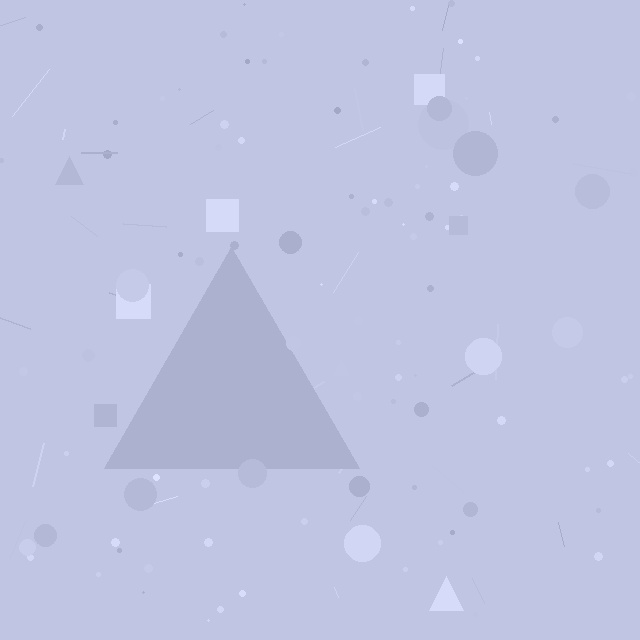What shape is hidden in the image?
A triangle is hidden in the image.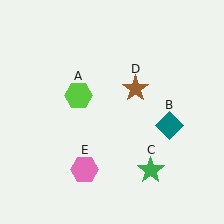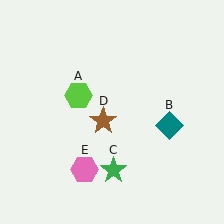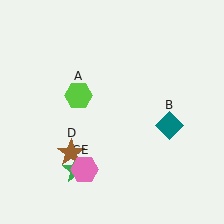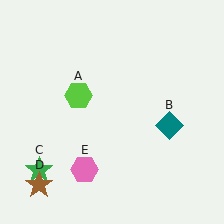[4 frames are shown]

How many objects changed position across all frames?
2 objects changed position: green star (object C), brown star (object D).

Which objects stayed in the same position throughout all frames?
Lime hexagon (object A) and teal diamond (object B) and pink hexagon (object E) remained stationary.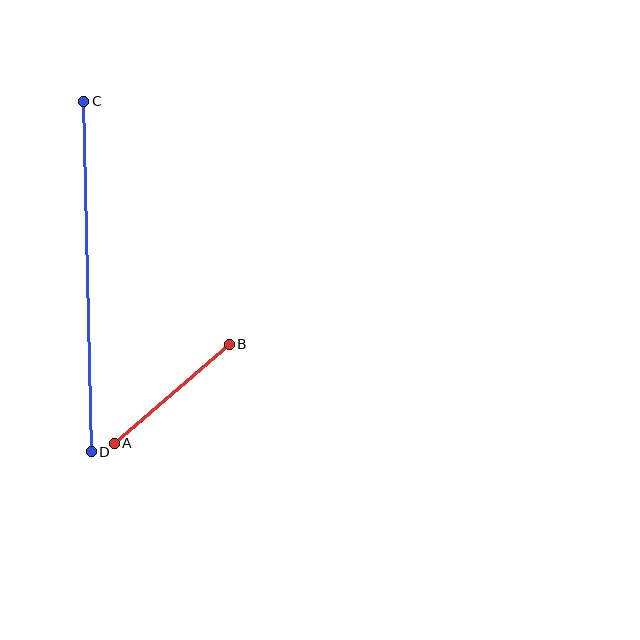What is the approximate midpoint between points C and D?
The midpoint is at approximately (87, 277) pixels.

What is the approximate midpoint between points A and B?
The midpoint is at approximately (172, 394) pixels.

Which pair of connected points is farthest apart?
Points C and D are farthest apart.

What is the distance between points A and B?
The distance is approximately 152 pixels.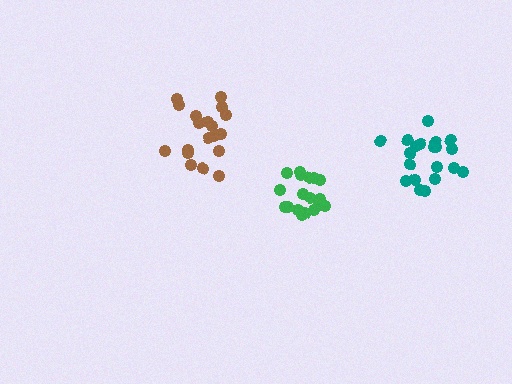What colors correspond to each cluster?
The clusters are colored: brown, green, teal.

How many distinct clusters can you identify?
There are 3 distinct clusters.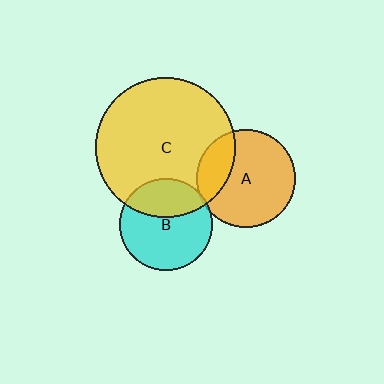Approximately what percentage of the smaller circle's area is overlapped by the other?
Approximately 5%.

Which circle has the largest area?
Circle C (yellow).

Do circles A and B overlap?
Yes.